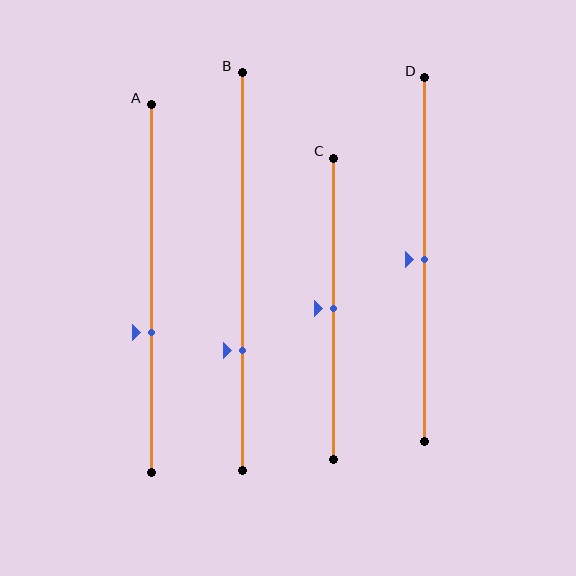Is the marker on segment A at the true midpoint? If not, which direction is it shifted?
No, the marker on segment A is shifted downward by about 12% of the segment length.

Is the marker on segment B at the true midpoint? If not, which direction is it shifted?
No, the marker on segment B is shifted downward by about 20% of the segment length.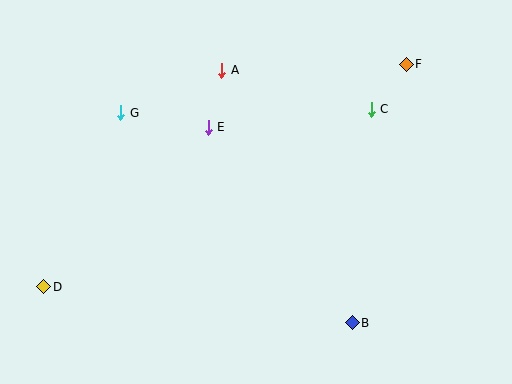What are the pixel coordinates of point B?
Point B is at (352, 323).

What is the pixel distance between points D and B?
The distance between D and B is 310 pixels.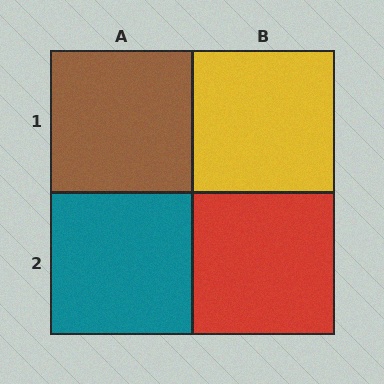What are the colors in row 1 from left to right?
Brown, yellow.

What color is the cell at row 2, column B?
Red.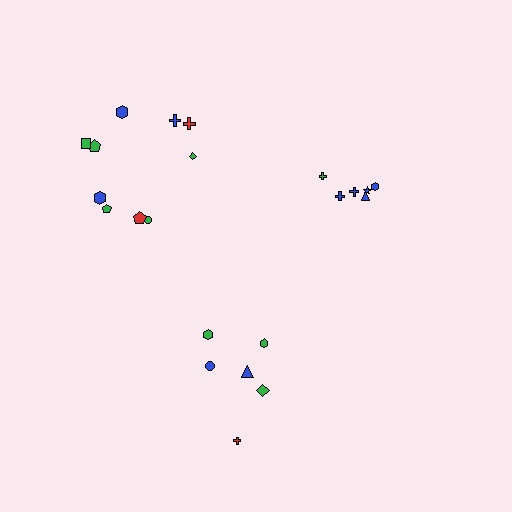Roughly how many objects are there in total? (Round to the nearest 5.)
Roughly 20 objects in total.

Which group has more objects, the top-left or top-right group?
The top-left group.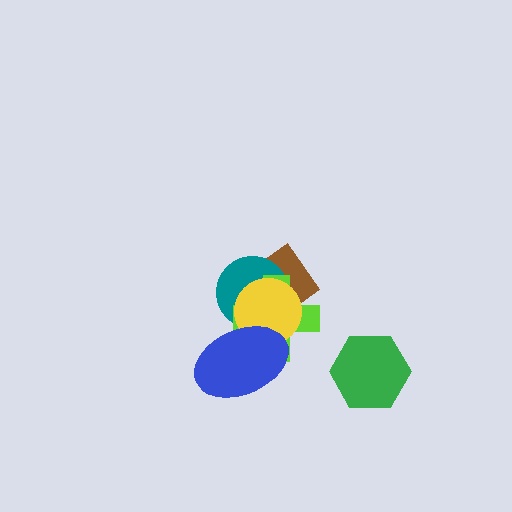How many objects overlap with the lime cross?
4 objects overlap with the lime cross.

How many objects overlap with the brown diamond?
3 objects overlap with the brown diamond.